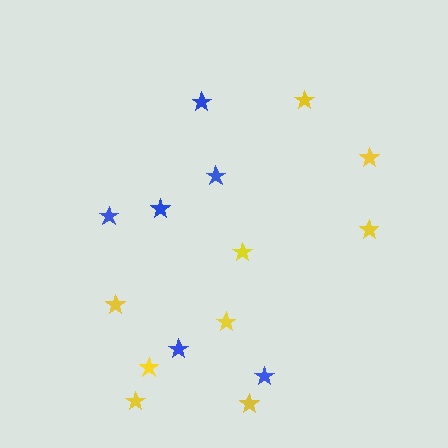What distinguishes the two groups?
There are 2 groups: one group of blue stars (6) and one group of yellow stars (9).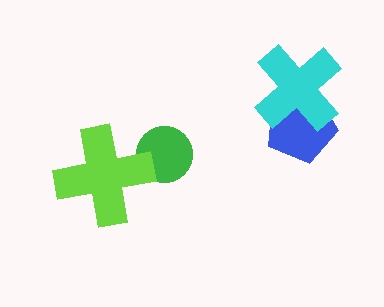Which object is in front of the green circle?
The lime cross is in front of the green circle.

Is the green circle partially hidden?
Yes, it is partially covered by another shape.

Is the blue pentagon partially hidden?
Yes, it is partially covered by another shape.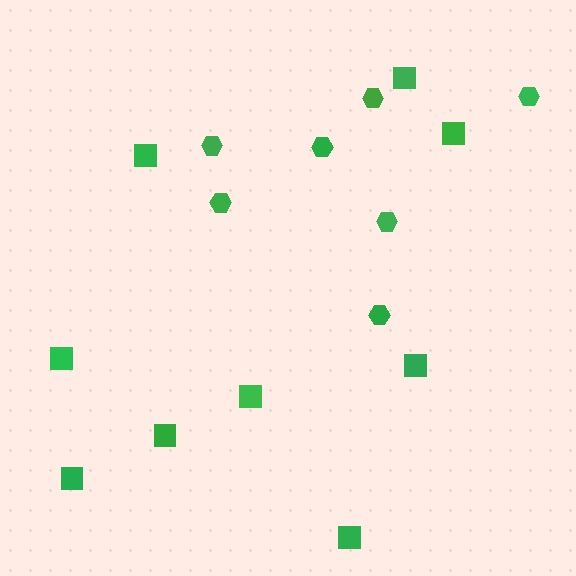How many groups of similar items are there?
There are 2 groups: one group of squares (9) and one group of hexagons (7).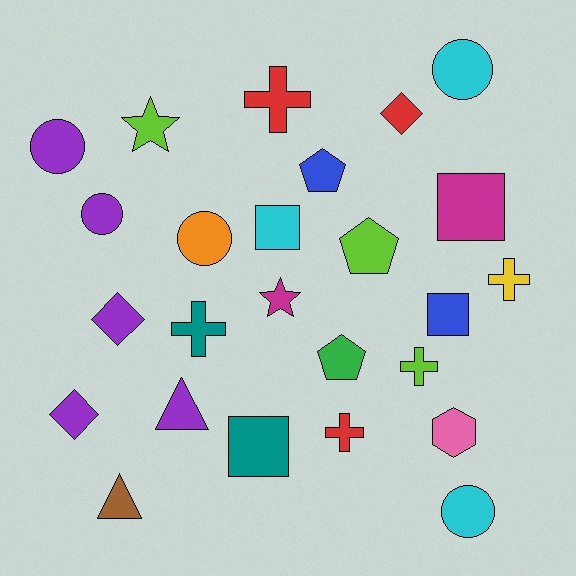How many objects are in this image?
There are 25 objects.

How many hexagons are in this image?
There is 1 hexagon.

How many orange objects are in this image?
There is 1 orange object.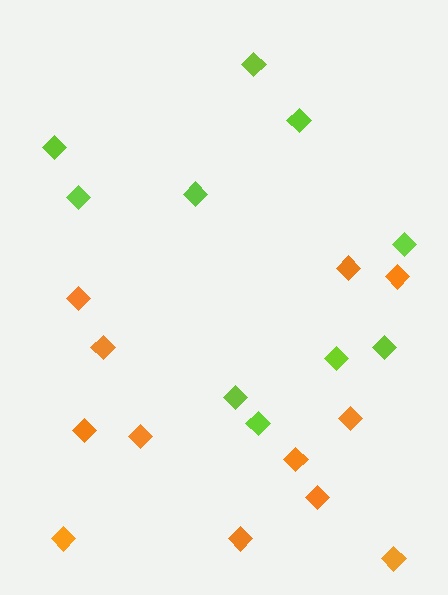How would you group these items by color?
There are 2 groups: one group of orange diamonds (12) and one group of lime diamonds (10).